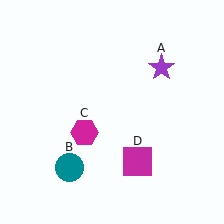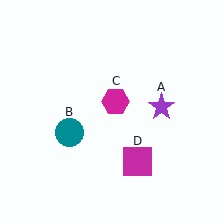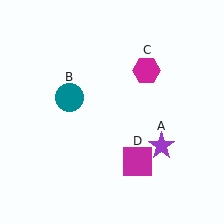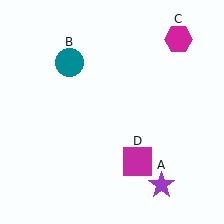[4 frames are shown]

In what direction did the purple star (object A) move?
The purple star (object A) moved down.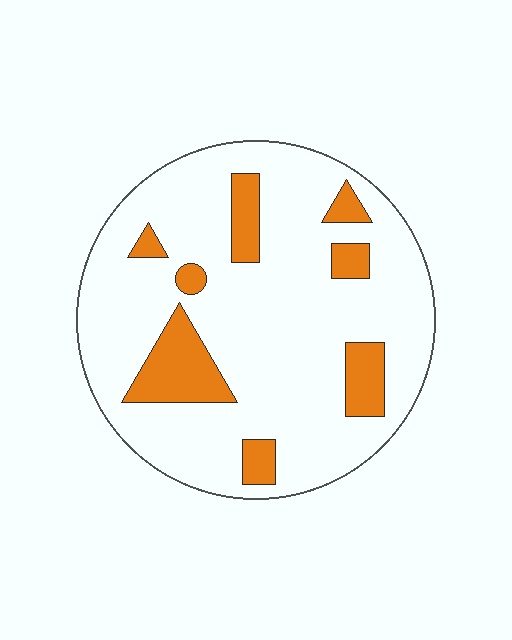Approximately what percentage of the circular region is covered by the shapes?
Approximately 15%.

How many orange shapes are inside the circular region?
8.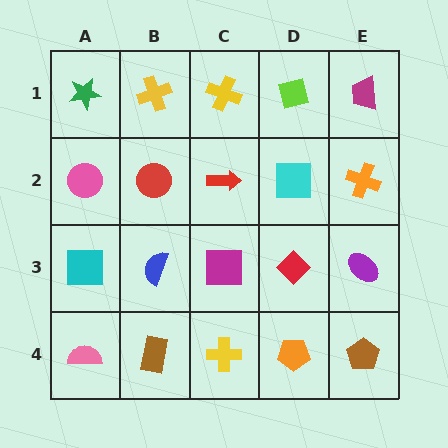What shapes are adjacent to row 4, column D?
A red diamond (row 3, column D), a yellow cross (row 4, column C), a brown pentagon (row 4, column E).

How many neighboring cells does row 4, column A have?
2.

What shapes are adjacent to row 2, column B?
A yellow cross (row 1, column B), a blue semicircle (row 3, column B), a pink circle (row 2, column A), a red arrow (row 2, column C).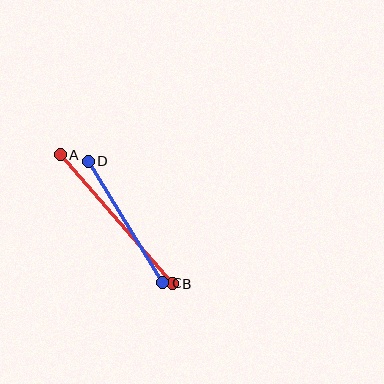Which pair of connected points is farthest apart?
Points A and B are farthest apart.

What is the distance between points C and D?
The distance is approximately 142 pixels.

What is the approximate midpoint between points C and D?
The midpoint is at approximately (126, 222) pixels.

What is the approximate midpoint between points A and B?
The midpoint is at approximately (116, 219) pixels.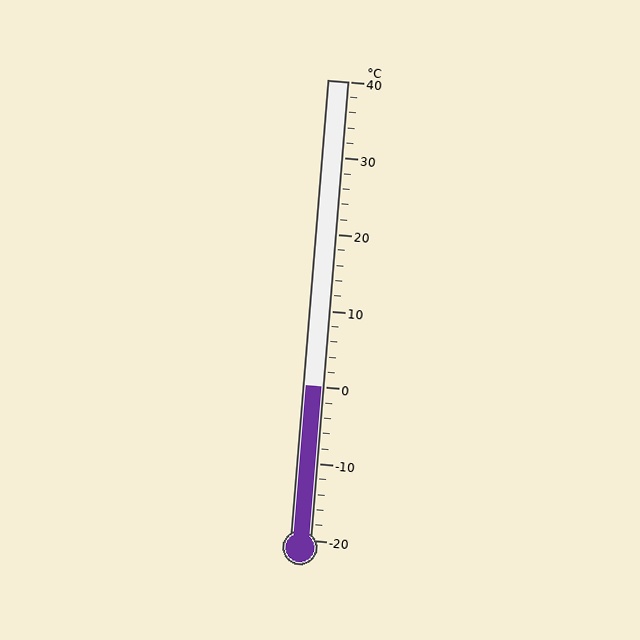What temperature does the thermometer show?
The thermometer shows approximately 0°C.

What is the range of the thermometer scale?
The thermometer scale ranges from -20°C to 40°C.